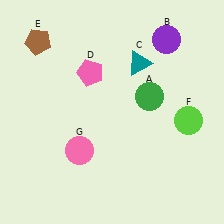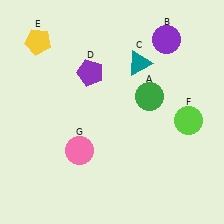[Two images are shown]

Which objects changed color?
D changed from pink to purple. E changed from brown to yellow.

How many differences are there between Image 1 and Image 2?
There are 2 differences between the two images.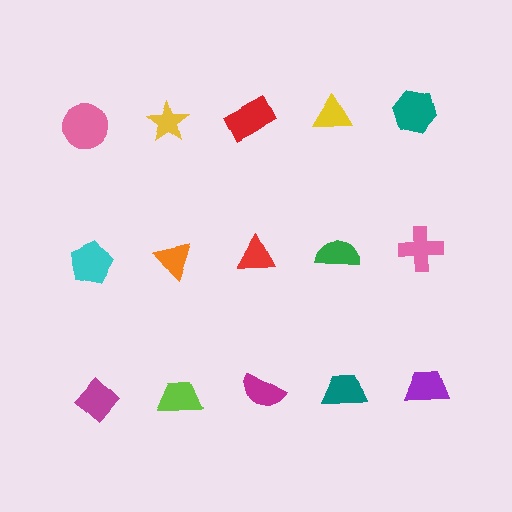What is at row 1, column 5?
A teal hexagon.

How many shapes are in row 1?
5 shapes.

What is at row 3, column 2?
A lime trapezoid.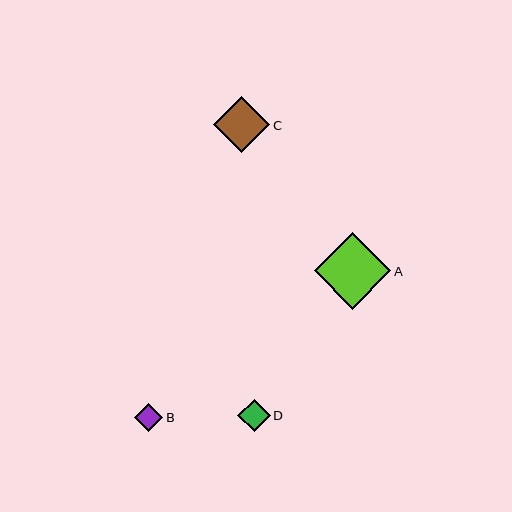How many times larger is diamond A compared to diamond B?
Diamond A is approximately 2.7 times the size of diamond B.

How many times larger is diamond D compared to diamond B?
Diamond D is approximately 1.2 times the size of diamond B.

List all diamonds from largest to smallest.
From largest to smallest: A, C, D, B.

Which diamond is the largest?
Diamond A is the largest with a size of approximately 77 pixels.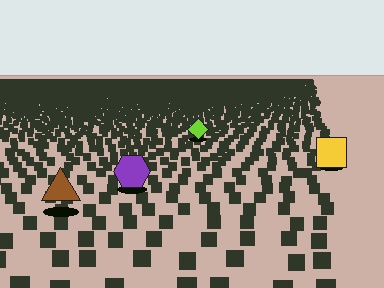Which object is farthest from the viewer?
The lime diamond is farthest from the viewer. It appears smaller and the ground texture around it is denser.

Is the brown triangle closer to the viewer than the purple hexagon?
Yes. The brown triangle is closer — you can tell from the texture gradient: the ground texture is coarser near it.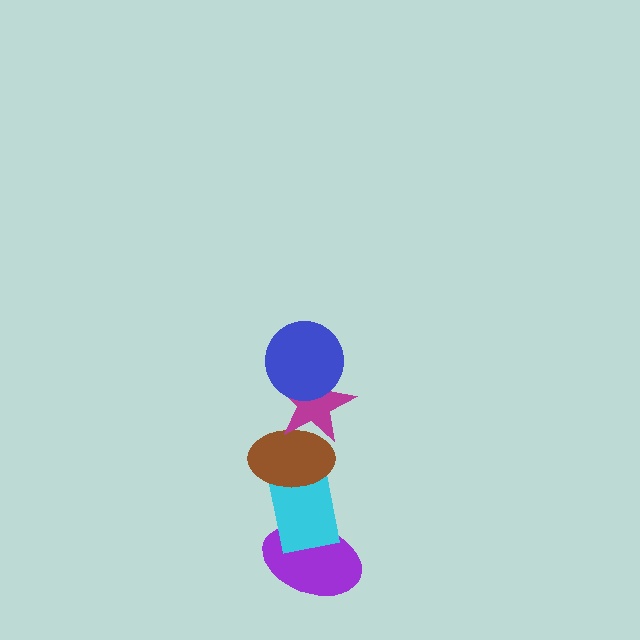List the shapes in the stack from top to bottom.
From top to bottom: the blue circle, the magenta star, the brown ellipse, the cyan rectangle, the purple ellipse.